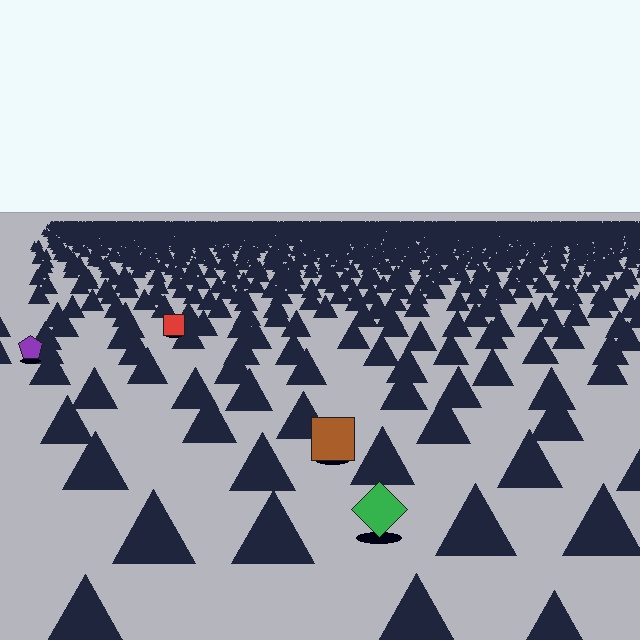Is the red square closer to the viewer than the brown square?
No. The brown square is closer — you can tell from the texture gradient: the ground texture is coarser near it.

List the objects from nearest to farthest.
From nearest to farthest: the green diamond, the brown square, the purple pentagon, the red square.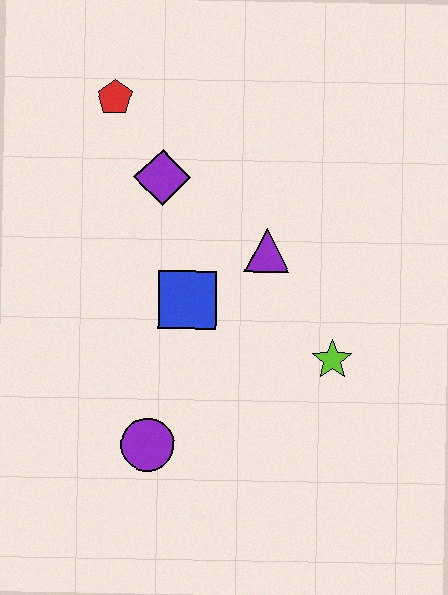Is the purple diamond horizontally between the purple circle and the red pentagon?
No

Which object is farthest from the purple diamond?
The purple circle is farthest from the purple diamond.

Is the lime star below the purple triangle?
Yes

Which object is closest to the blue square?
The purple triangle is closest to the blue square.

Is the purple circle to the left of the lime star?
Yes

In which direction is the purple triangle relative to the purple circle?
The purple triangle is above the purple circle.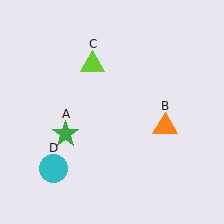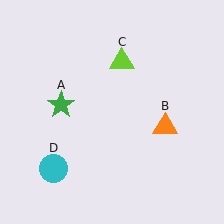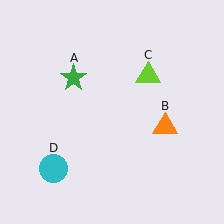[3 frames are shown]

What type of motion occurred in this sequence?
The green star (object A), lime triangle (object C) rotated clockwise around the center of the scene.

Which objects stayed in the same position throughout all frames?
Orange triangle (object B) and cyan circle (object D) remained stationary.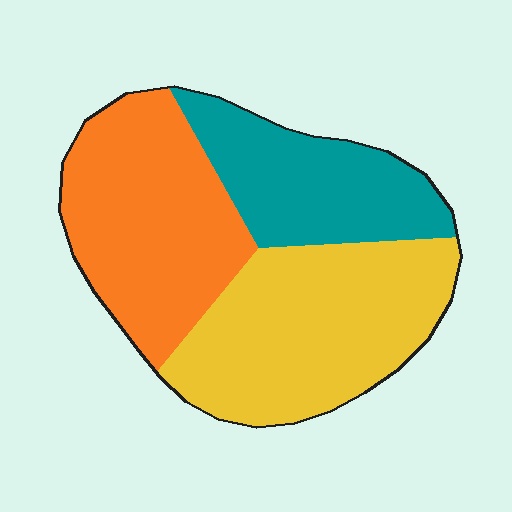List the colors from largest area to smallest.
From largest to smallest: yellow, orange, teal.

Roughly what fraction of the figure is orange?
Orange covers 35% of the figure.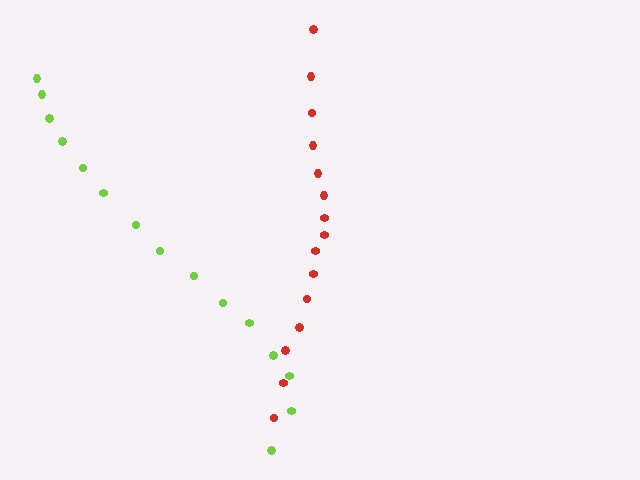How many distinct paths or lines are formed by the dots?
There are 2 distinct paths.